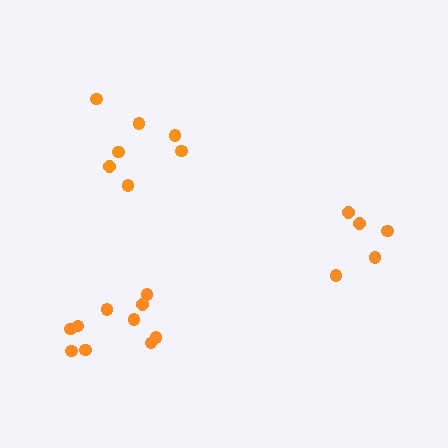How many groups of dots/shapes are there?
There are 3 groups.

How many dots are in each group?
Group 1: 5 dots, Group 2: 7 dots, Group 3: 10 dots (22 total).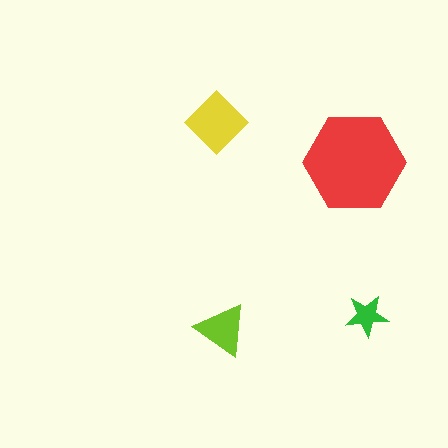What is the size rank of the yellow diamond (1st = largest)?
2nd.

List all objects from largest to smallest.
The red hexagon, the yellow diamond, the lime triangle, the green star.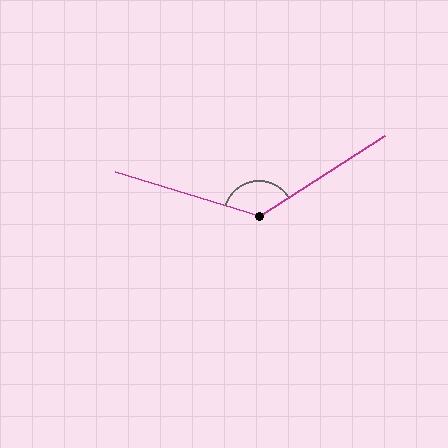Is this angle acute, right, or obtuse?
It is obtuse.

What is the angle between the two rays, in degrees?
Approximately 131 degrees.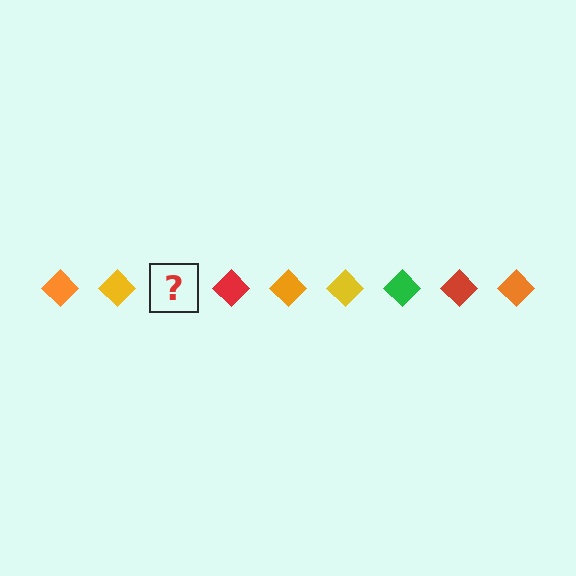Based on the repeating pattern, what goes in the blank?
The blank should be a green diamond.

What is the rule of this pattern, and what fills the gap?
The rule is that the pattern cycles through orange, yellow, green, red diamonds. The gap should be filled with a green diamond.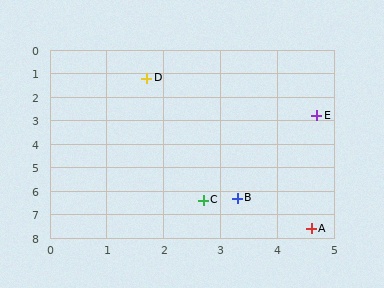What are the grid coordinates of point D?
Point D is at approximately (1.7, 1.2).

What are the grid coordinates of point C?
Point C is at approximately (2.7, 6.4).